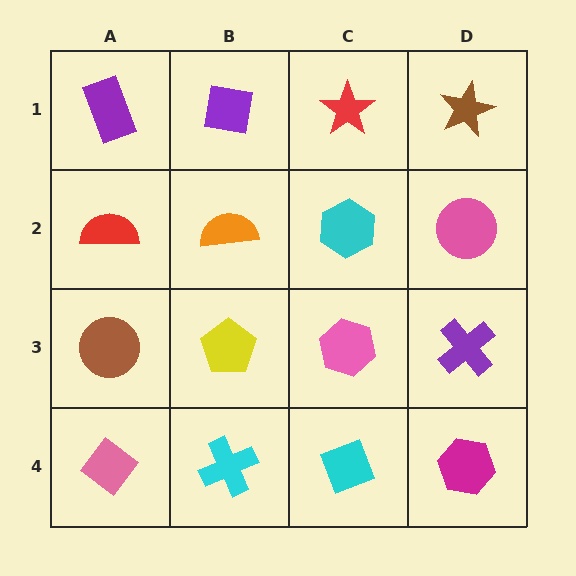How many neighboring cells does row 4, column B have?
3.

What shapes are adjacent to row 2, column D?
A brown star (row 1, column D), a purple cross (row 3, column D), a cyan hexagon (row 2, column C).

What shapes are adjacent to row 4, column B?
A yellow pentagon (row 3, column B), a pink diamond (row 4, column A), a cyan diamond (row 4, column C).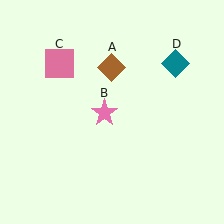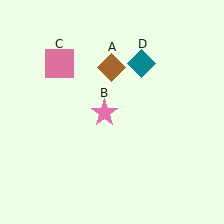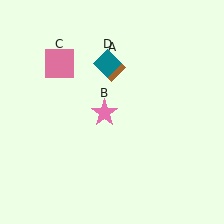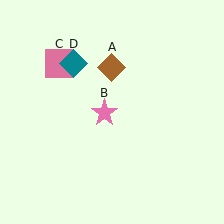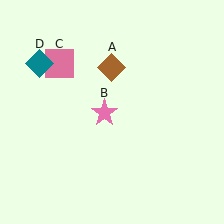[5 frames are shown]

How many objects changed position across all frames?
1 object changed position: teal diamond (object D).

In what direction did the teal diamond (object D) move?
The teal diamond (object D) moved left.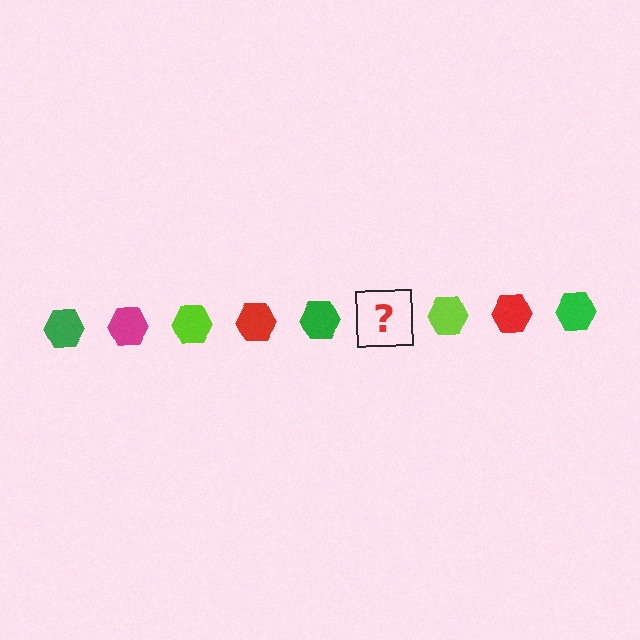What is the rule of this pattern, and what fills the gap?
The rule is that the pattern cycles through green, magenta, lime, red hexagons. The gap should be filled with a magenta hexagon.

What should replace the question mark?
The question mark should be replaced with a magenta hexagon.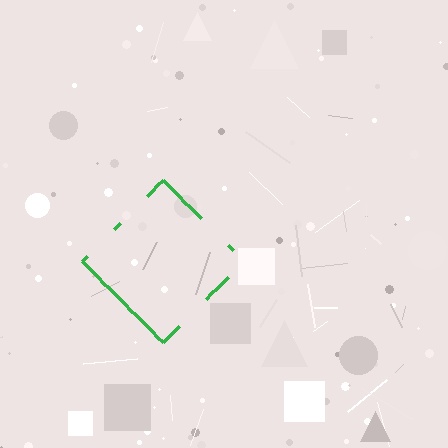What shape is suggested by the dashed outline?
The dashed outline suggests a diamond.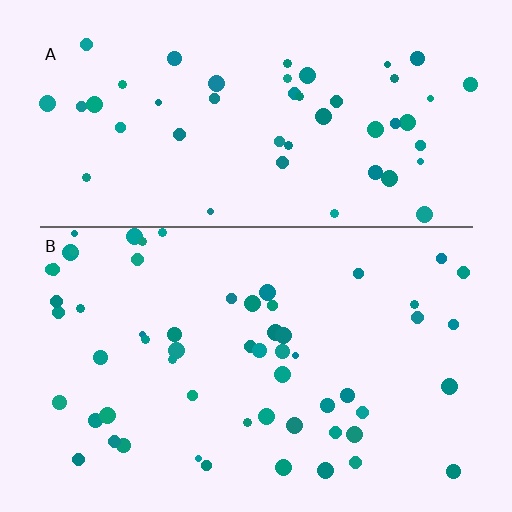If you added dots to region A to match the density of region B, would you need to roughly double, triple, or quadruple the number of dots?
Approximately double.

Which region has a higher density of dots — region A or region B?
B (the bottom).